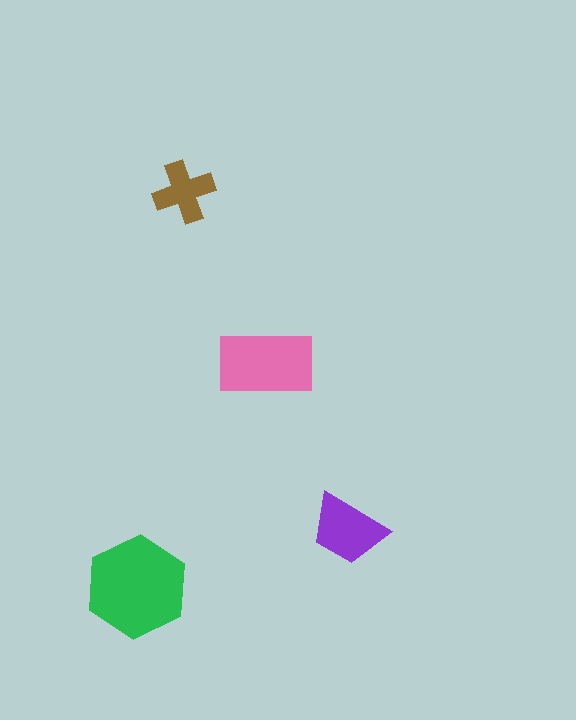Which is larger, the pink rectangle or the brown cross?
The pink rectangle.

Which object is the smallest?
The brown cross.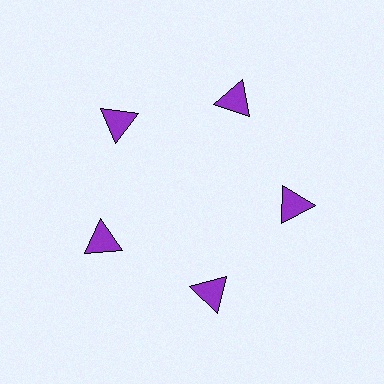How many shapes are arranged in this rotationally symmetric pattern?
There are 5 shapes, arranged in 5 groups of 1.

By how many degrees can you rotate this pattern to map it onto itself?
The pattern maps onto itself every 72 degrees of rotation.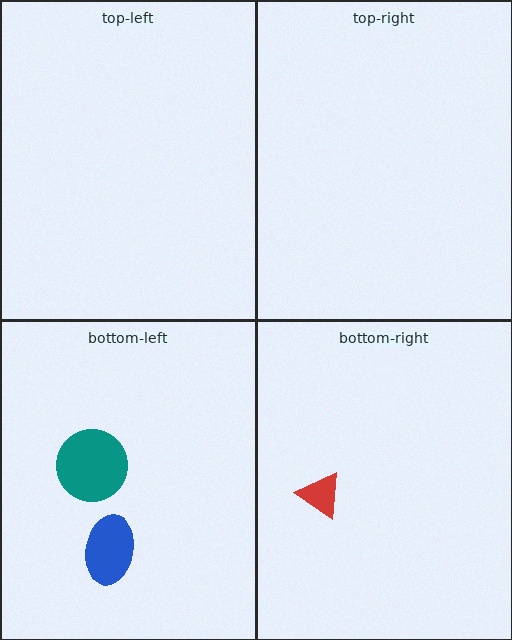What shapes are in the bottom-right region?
The red triangle.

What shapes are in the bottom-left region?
The teal circle, the blue ellipse.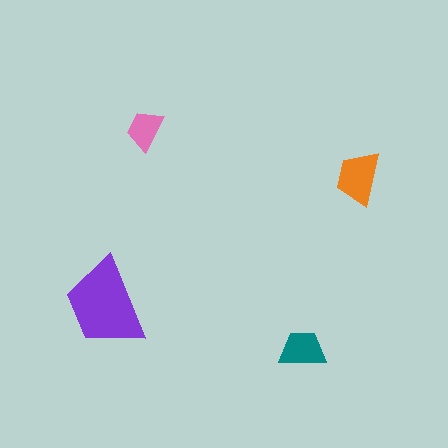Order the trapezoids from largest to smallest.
the purple one, the orange one, the teal one, the pink one.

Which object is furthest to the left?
The purple trapezoid is leftmost.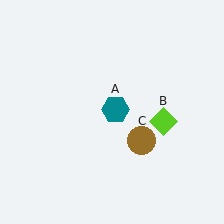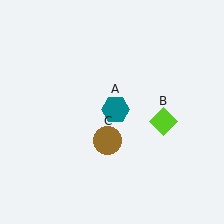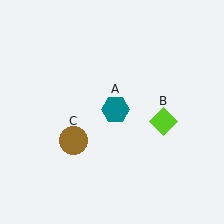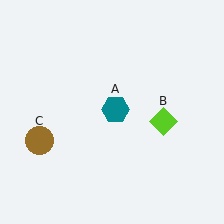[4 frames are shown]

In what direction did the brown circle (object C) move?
The brown circle (object C) moved left.